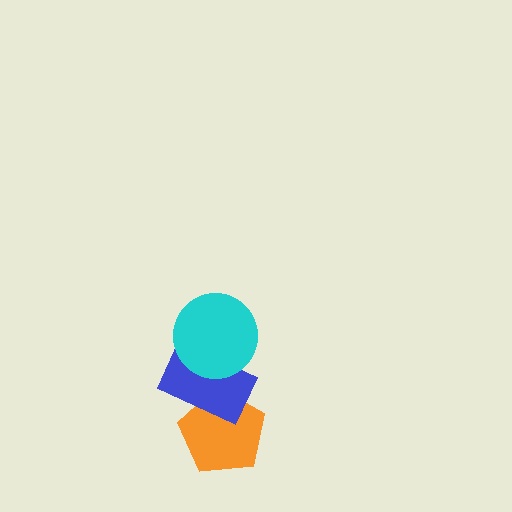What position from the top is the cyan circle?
The cyan circle is 1st from the top.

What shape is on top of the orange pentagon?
The blue rectangle is on top of the orange pentagon.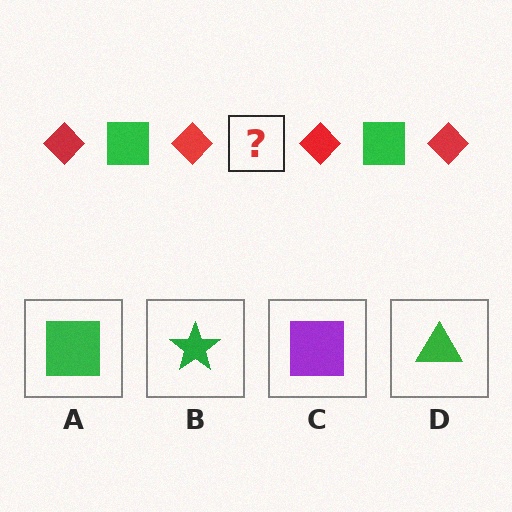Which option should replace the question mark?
Option A.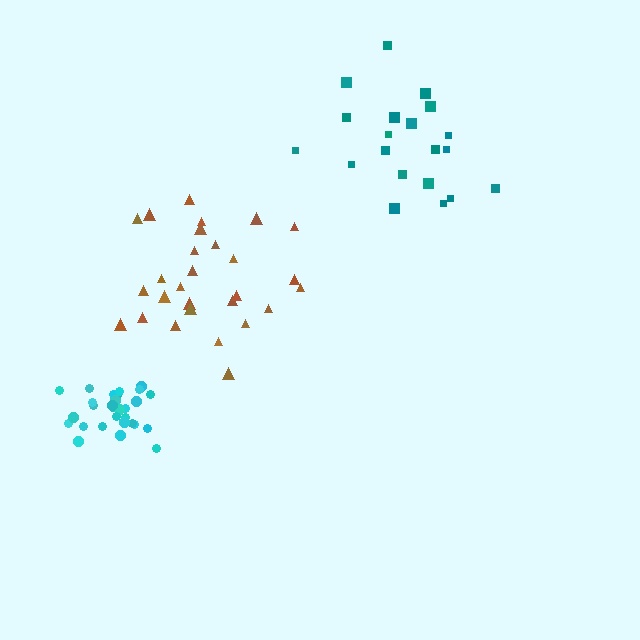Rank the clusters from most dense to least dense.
cyan, brown, teal.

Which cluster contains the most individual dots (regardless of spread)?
Cyan (30).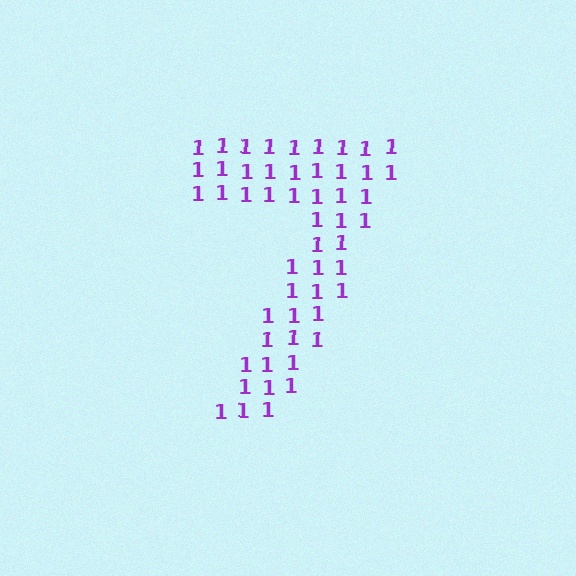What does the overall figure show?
The overall figure shows the digit 7.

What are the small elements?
The small elements are digit 1's.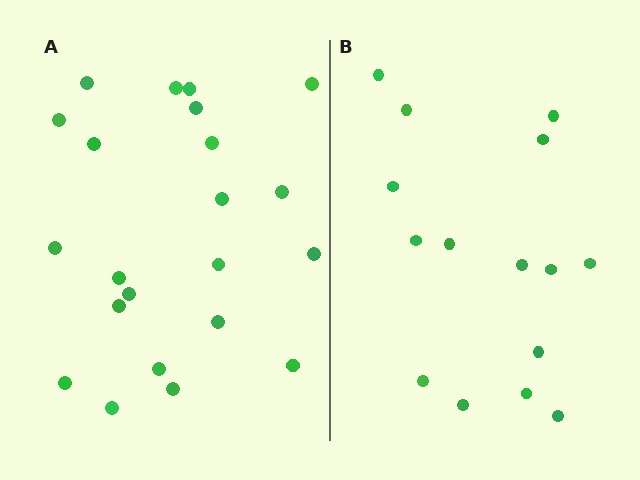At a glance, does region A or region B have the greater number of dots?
Region A (the left region) has more dots.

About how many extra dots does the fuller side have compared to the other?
Region A has roughly 8 or so more dots than region B.